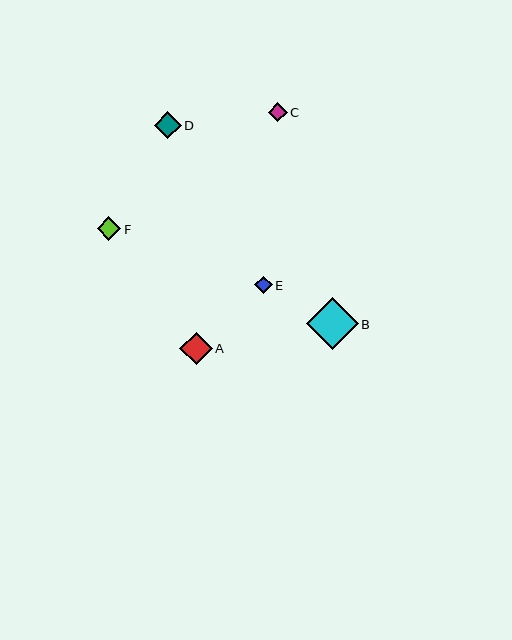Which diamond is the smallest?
Diamond E is the smallest with a size of approximately 18 pixels.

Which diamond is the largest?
Diamond B is the largest with a size of approximately 52 pixels.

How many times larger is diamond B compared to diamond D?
Diamond B is approximately 1.9 times the size of diamond D.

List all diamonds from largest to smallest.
From largest to smallest: B, A, D, F, C, E.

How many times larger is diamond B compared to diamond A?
Diamond B is approximately 1.6 times the size of diamond A.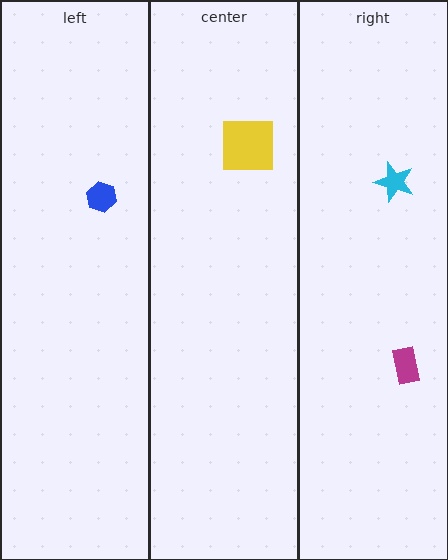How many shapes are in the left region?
1.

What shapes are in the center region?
The yellow square.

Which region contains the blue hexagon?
The left region.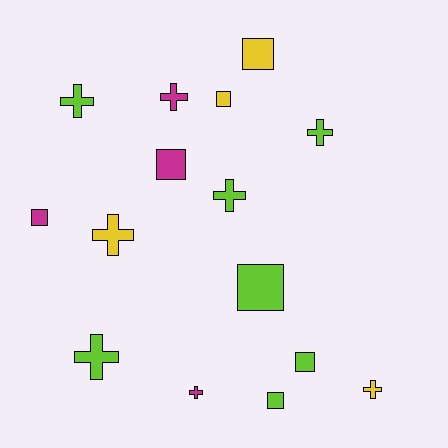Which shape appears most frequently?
Cross, with 8 objects.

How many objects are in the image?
There are 15 objects.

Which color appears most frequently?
Lime, with 7 objects.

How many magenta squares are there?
There are 2 magenta squares.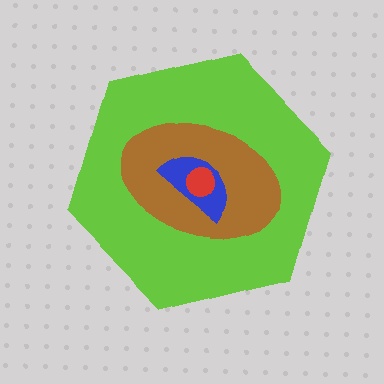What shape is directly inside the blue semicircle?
The red circle.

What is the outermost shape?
The lime hexagon.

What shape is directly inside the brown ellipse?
The blue semicircle.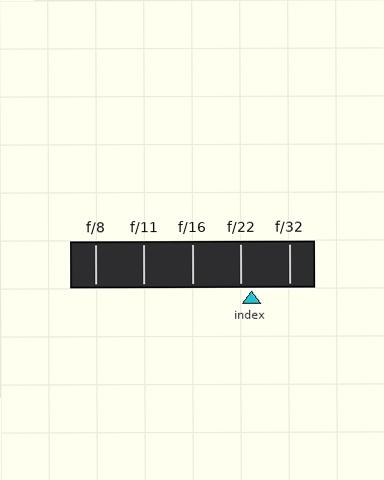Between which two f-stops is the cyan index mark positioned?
The index mark is between f/22 and f/32.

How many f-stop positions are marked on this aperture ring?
There are 5 f-stop positions marked.